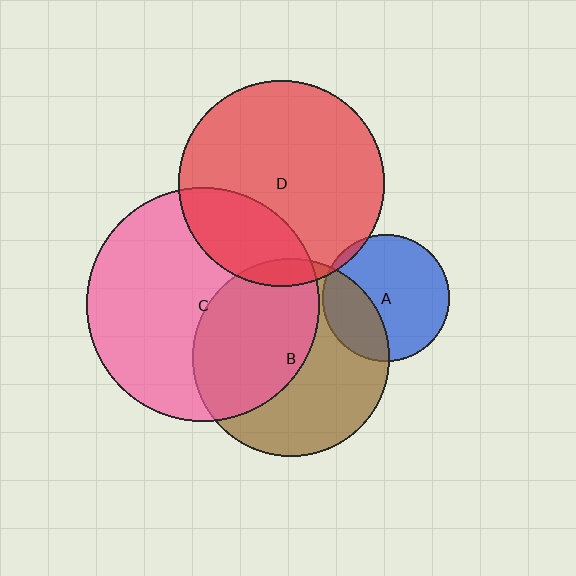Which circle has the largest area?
Circle C (pink).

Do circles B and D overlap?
Yes.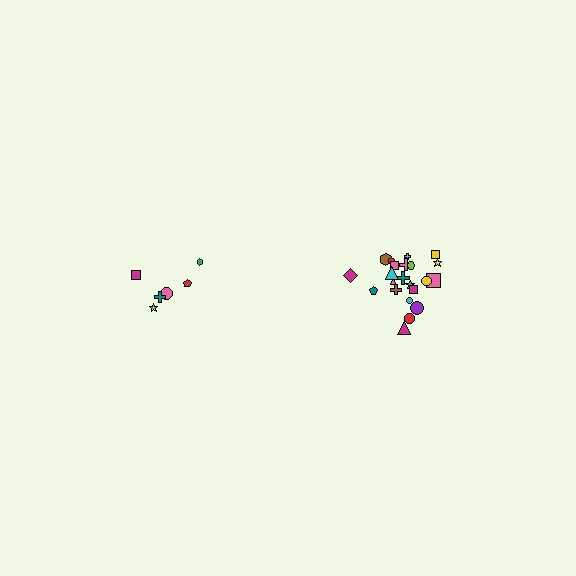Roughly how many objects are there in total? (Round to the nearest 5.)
Roughly 30 objects in total.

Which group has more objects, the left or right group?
The right group.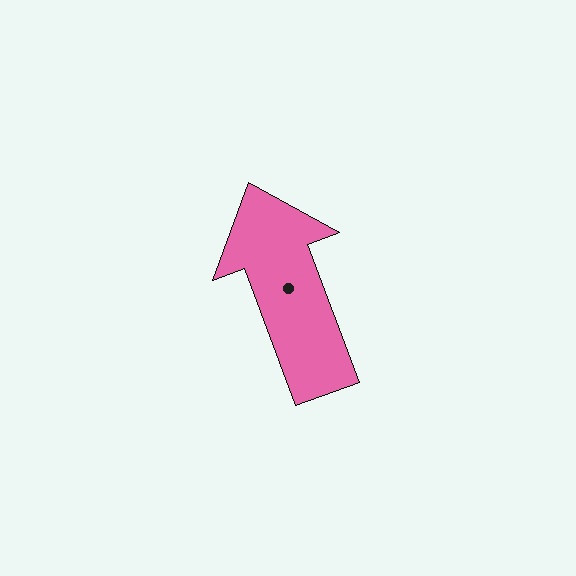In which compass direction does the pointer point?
North.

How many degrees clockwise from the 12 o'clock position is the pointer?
Approximately 339 degrees.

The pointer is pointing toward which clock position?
Roughly 11 o'clock.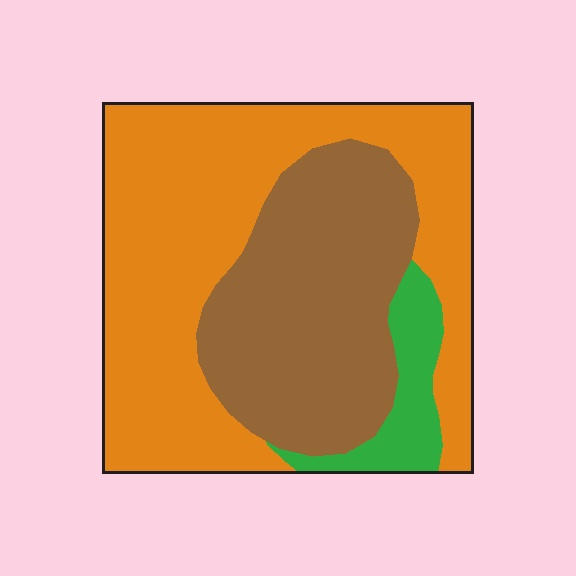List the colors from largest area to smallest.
From largest to smallest: orange, brown, green.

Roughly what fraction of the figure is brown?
Brown covers about 35% of the figure.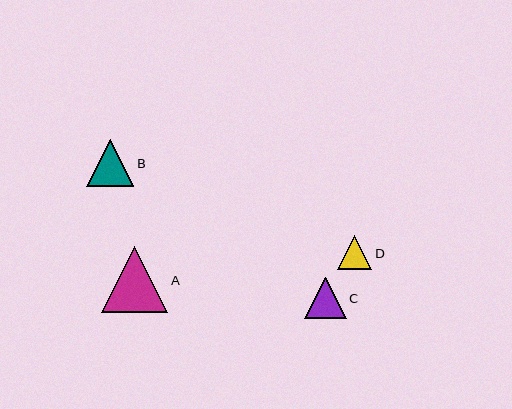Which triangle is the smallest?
Triangle D is the smallest with a size of approximately 34 pixels.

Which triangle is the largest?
Triangle A is the largest with a size of approximately 67 pixels.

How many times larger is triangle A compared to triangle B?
Triangle A is approximately 1.4 times the size of triangle B.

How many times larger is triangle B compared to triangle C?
Triangle B is approximately 1.1 times the size of triangle C.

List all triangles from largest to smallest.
From largest to smallest: A, B, C, D.